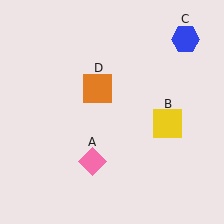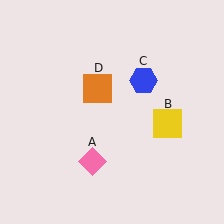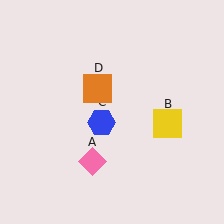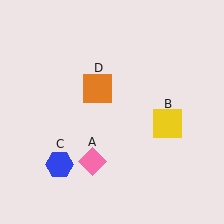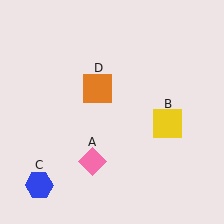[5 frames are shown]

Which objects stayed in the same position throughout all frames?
Pink diamond (object A) and yellow square (object B) and orange square (object D) remained stationary.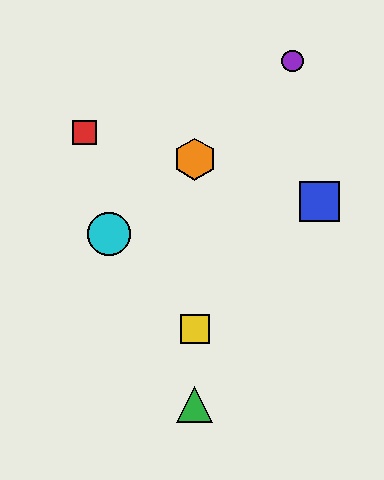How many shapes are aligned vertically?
3 shapes (the green triangle, the yellow square, the orange hexagon) are aligned vertically.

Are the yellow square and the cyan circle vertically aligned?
No, the yellow square is at x≈195 and the cyan circle is at x≈109.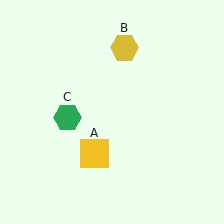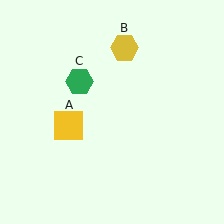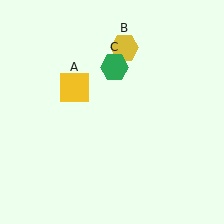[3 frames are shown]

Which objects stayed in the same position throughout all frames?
Yellow hexagon (object B) remained stationary.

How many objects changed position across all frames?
2 objects changed position: yellow square (object A), green hexagon (object C).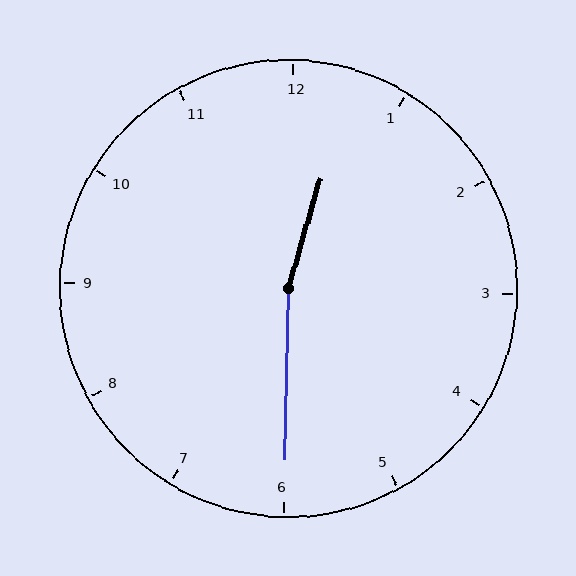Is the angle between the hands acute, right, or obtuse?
It is obtuse.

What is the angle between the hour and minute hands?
Approximately 165 degrees.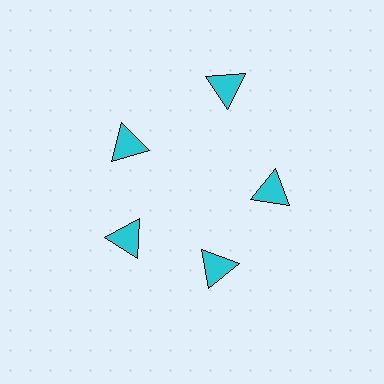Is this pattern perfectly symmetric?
No. The 5 cyan triangles are arranged in a ring, but one element near the 1 o'clock position is pushed outward from the center, breaking the 5-fold rotational symmetry.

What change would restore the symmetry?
The symmetry would be restored by moving it inward, back onto the ring so that all 5 triangles sit at equal angles and equal distance from the center.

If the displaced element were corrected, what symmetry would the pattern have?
It would have 5-fold rotational symmetry — the pattern would map onto itself every 72 degrees.